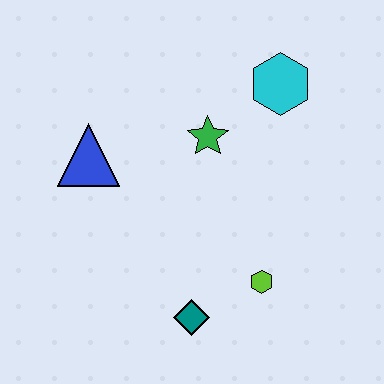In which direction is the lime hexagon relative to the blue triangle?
The lime hexagon is to the right of the blue triangle.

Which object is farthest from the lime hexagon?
The blue triangle is farthest from the lime hexagon.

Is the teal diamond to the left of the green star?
Yes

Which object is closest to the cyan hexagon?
The green star is closest to the cyan hexagon.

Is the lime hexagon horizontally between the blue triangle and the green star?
No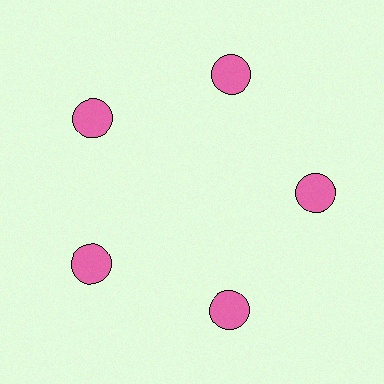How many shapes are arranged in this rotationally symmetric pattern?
There are 5 shapes, arranged in 5 groups of 1.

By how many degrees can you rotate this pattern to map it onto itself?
The pattern maps onto itself every 72 degrees of rotation.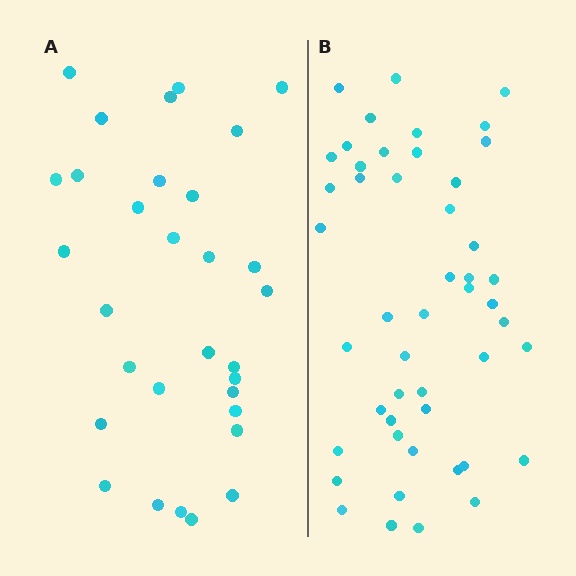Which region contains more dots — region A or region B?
Region B (the right region) has more dots.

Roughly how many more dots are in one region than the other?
Region B has approximately 15 more dots than region A.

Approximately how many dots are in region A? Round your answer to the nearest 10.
About 30 dots. (The exact count is 31, which rounds to 30.)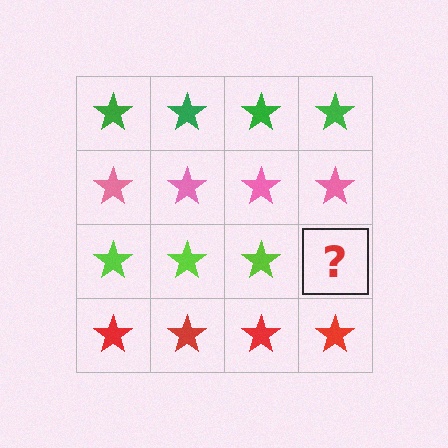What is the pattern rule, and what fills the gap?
The rule is that each row has a consistent color. The gap should be filled with a lime star.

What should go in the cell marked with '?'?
The missing cell should contain a lime star.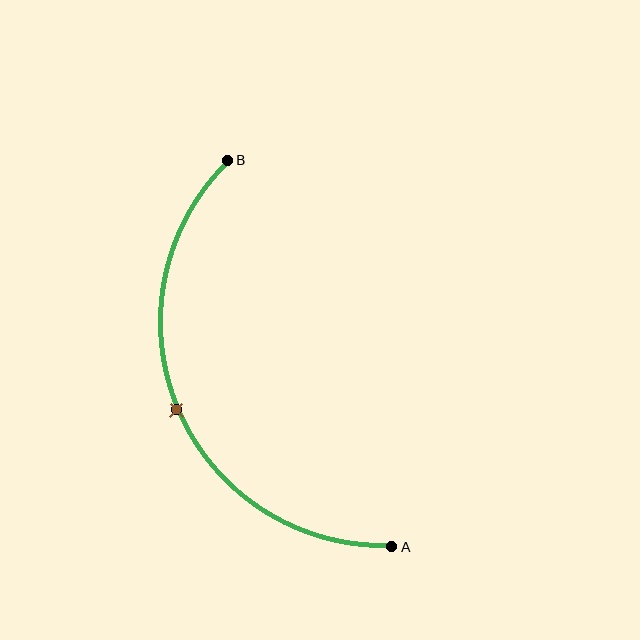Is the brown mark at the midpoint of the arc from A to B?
Yes. The brown mark lies on the arc at equal arc-length from both A and B — it is the arc midpoint.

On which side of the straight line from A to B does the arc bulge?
The arc bulges to the left of the straight line connecting A and B.